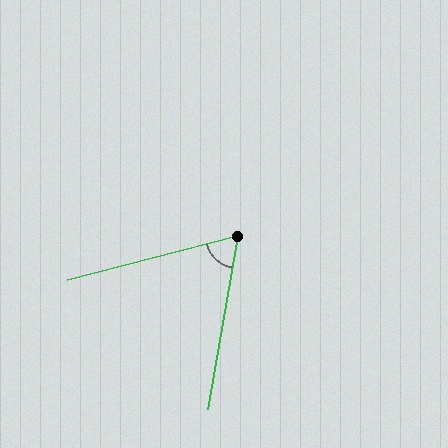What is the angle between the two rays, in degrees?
Approximately 66 degrees.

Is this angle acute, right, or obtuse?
It is acute.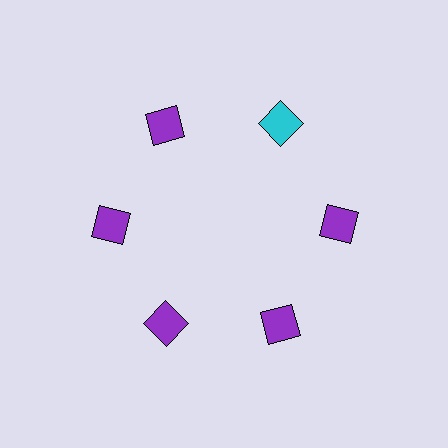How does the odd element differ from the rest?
It has a different color: cyan instead of purple.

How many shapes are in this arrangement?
There are 6 shapes arranged in a ring pattern.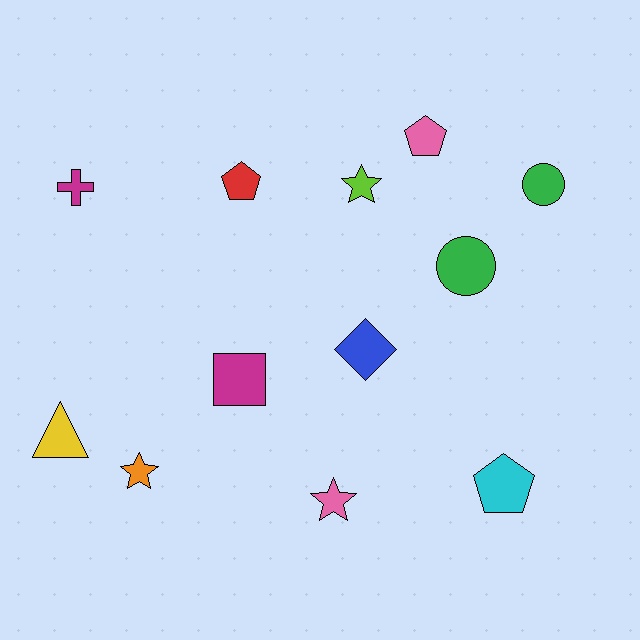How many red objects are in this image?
There is 1 red object.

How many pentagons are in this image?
There are 3 pentagons.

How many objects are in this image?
There are 12 objects.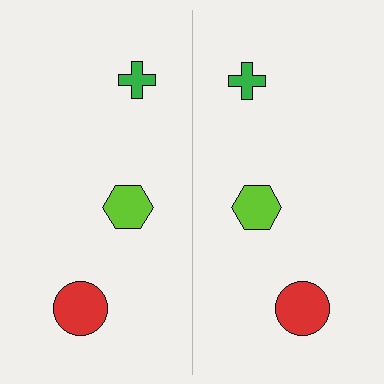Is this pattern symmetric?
Yes, this pattern has bilateral (reflection) symmetry.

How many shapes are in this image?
There are 6 shapes in this image.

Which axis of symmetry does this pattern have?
The pattern has a vertical axis of symmetry running through the center of the image.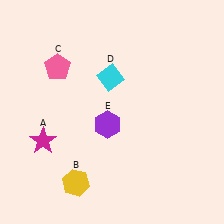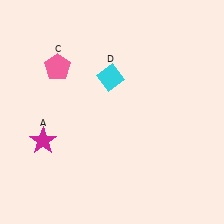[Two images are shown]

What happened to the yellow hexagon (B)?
The yellow hexagon (B) was removed in Image 2. It was in the bottom-left area of Image 1.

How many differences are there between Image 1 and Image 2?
There are 2 differences between the two images.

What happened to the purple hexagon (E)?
The purple hexagon (E) was removed in Image 2. It was in the bottom-left area of Image 1.